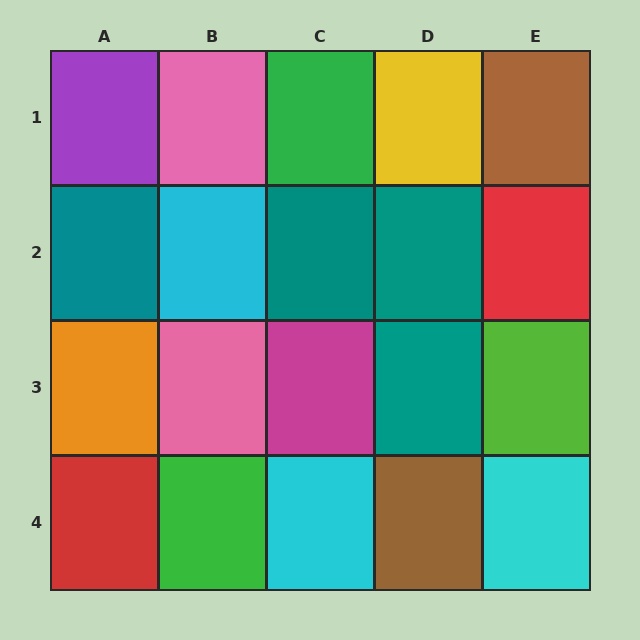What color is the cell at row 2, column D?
Teal.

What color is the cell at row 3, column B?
Pink.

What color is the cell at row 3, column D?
Teal.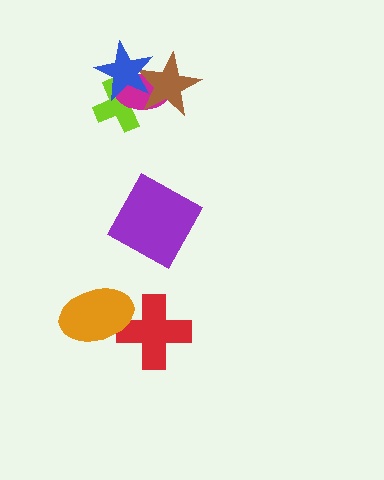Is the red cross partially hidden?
Yes, it is partially covered by another shape.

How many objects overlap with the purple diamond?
0 objects overlap with the purple diamond.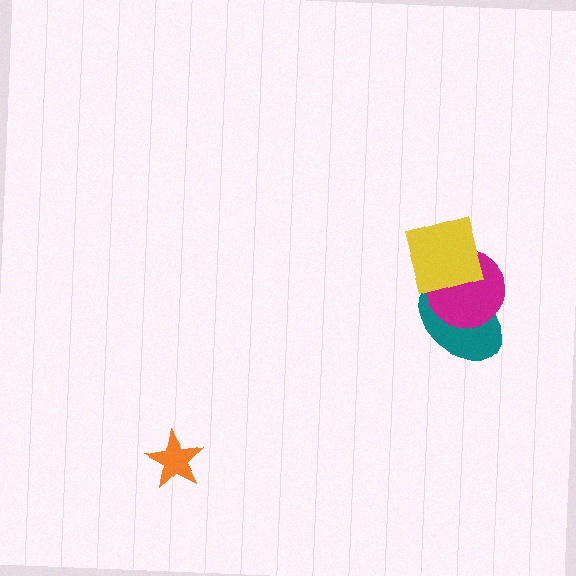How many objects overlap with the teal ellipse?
2 objects overlap with the teal ellipse.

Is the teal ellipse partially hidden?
Yes, it is partially covered by another shape.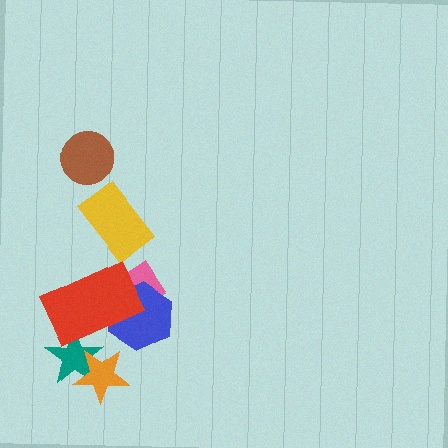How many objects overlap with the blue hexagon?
2 objects overlap with the blue hexagon.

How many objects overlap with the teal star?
2 objects overlap with the teal star.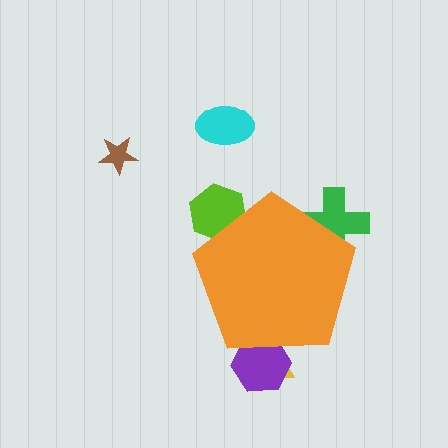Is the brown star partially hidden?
No, the brown star is fully visible.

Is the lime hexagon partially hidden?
Yes, the lime hexagon is partially hidden behind the orange pentagon.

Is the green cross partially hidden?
Yes, the green cross is partially hidden behind the orange pentagon.